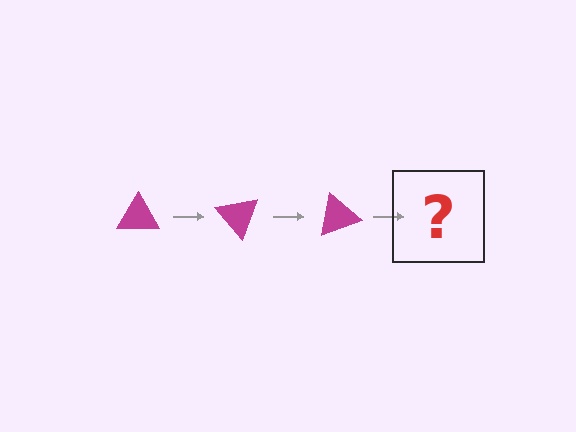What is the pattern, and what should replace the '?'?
The pattern is that the triangle rotates 50 degrees each step. The '?' should be a magenta triangle rotated 150 degrees.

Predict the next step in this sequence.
The next step is a magenta triangle rotated 150 degrees.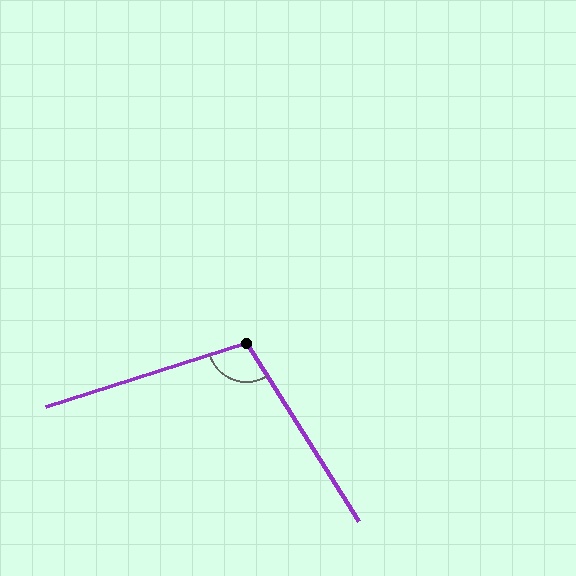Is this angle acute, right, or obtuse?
It is obtuse.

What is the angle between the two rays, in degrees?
Approximately 104 degrees.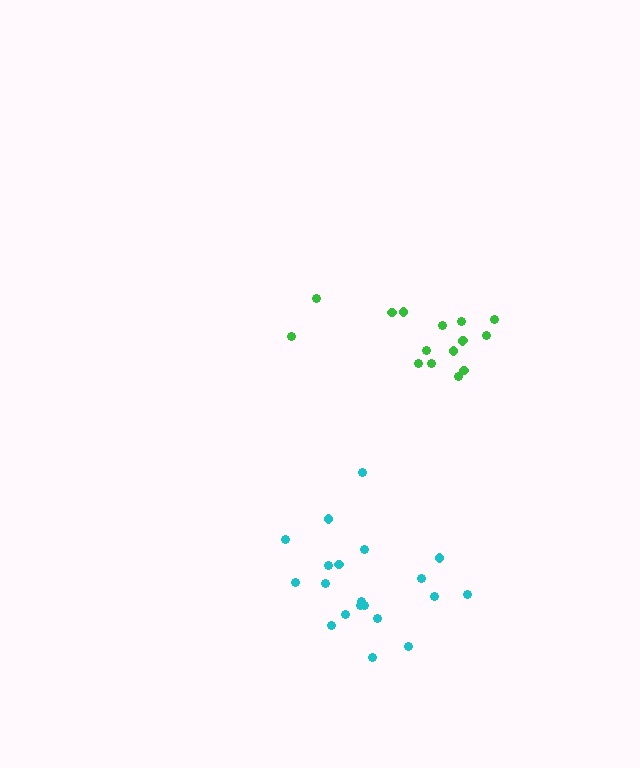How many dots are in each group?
Group 1: 16 dots, Group 2: 20 dots (36 total).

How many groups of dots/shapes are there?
There are 2 groups.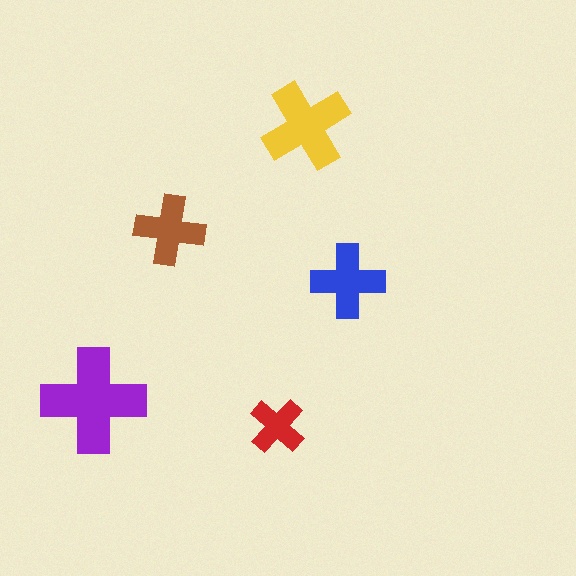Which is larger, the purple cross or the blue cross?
The purple one.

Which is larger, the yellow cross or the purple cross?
The purple one.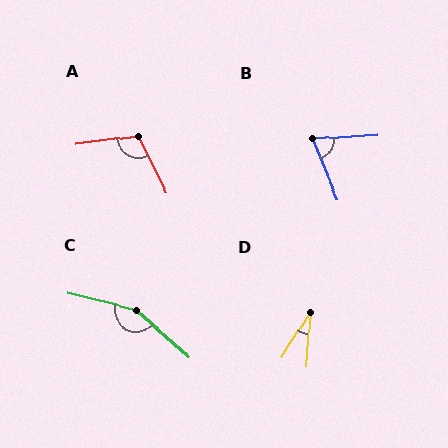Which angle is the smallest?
D, at approximately 28 degrees.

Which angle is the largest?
C, at approximately 153 degrees.